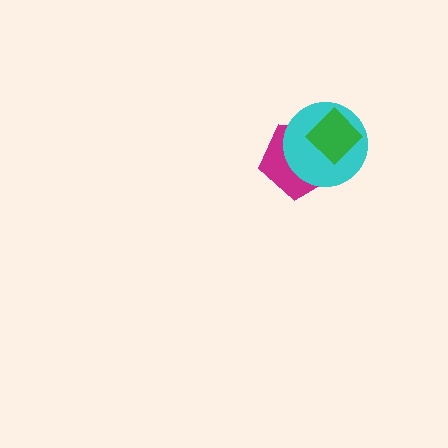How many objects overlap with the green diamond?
2 objects overlap with the green diamond.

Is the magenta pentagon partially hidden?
Yes, it is partially covered by another shape.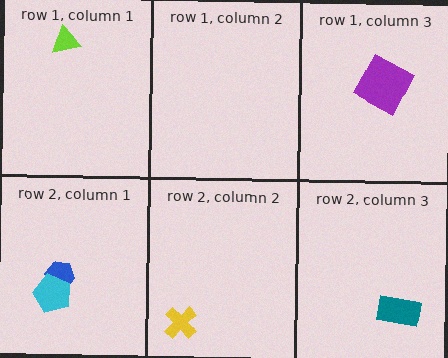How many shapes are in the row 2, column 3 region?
1.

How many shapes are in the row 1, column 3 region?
1.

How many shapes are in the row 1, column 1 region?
1.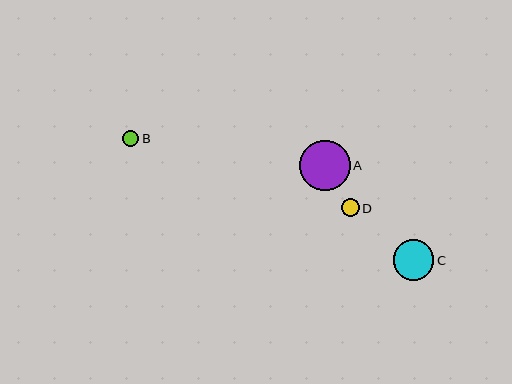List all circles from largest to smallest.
From largest to smallest: A, C, D, B.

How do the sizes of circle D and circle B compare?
Circle D and circle B are approximately the same size.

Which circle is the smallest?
Circle B is the smallest with a size of approximately 16 pixels.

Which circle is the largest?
Circle A is the largest with a size of approximately 50 pixels.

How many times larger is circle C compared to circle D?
Circle C is approximately 2.3 times the size of circle D.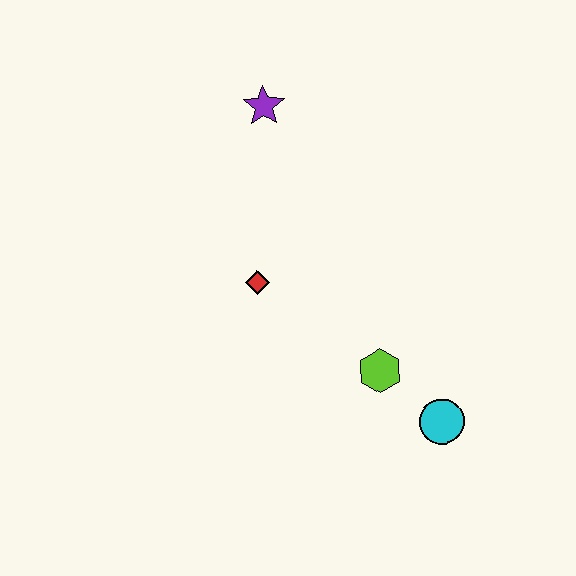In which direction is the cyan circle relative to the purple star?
The cyan circle is below the purple star.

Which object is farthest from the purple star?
The cyan circle is farthest from the purple star.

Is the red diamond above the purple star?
No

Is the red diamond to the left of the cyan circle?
Yes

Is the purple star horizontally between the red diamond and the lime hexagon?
Yes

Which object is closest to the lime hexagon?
The cyan circle is closest to the lime hexagon.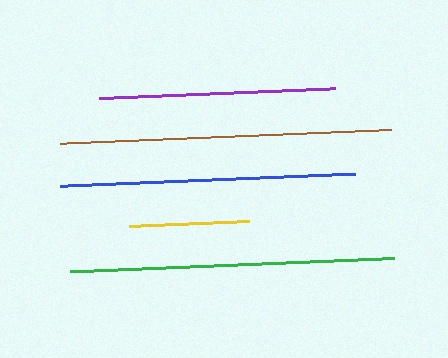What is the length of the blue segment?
The blue segment is approximately 295 pixels long.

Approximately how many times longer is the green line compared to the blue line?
The green line is approximately 1.1 times the length of the blue line.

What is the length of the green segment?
The green segment is approximately 326 pixels long.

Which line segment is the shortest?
The yellow line is the shortest at approximately 120 pixels.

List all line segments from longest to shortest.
From longest to shortest: brown, green, blue, purple, yellow.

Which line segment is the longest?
The brown line is the longest at approximately 331 pixels.